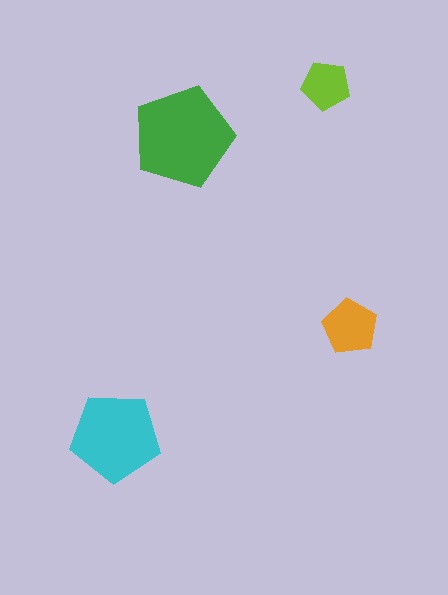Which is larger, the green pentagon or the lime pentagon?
The green one.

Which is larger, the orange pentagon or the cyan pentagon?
The cyan one.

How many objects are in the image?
There are 4 objects in the image.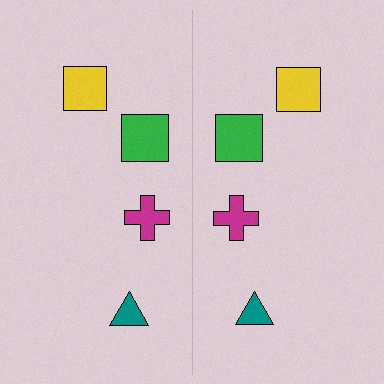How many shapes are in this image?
There are 8 shapes in this image.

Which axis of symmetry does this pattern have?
The pattern has a vertical axis of symmetry running through the center of the image.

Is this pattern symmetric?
Yes, this pattern has bilateral (reflection) symmetry.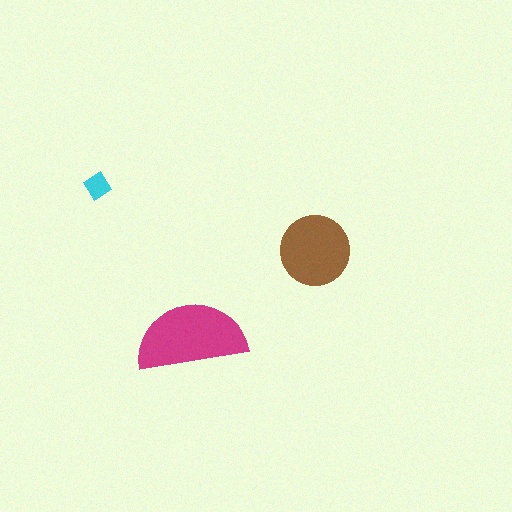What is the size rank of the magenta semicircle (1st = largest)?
1st.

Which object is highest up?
The cyan diamond is topmost.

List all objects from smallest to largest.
The cyan diamond, the brown circle, the magenta semicircle.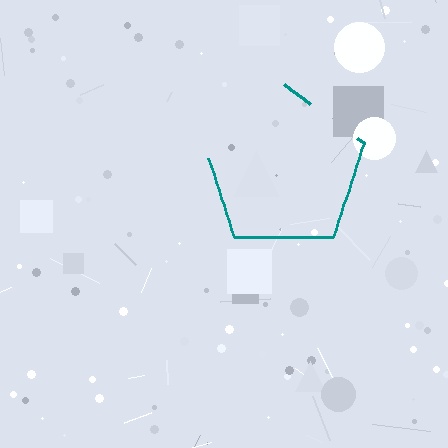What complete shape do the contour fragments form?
The contour fragments form a pentagon.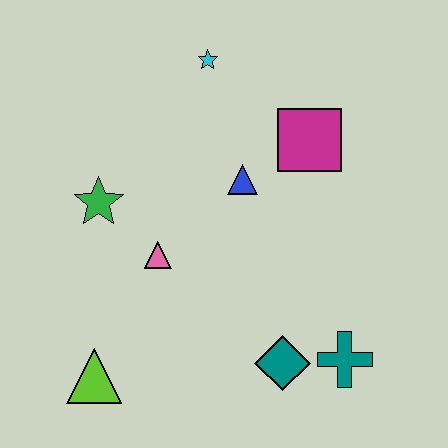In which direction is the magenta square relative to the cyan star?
The magenta square is to the right of the cyan star.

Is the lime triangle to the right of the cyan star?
No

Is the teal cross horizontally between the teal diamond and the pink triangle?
No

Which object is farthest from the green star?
The teal cross is farthest from the green star.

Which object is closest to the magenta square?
The blue triangle is closest to the magenta square.